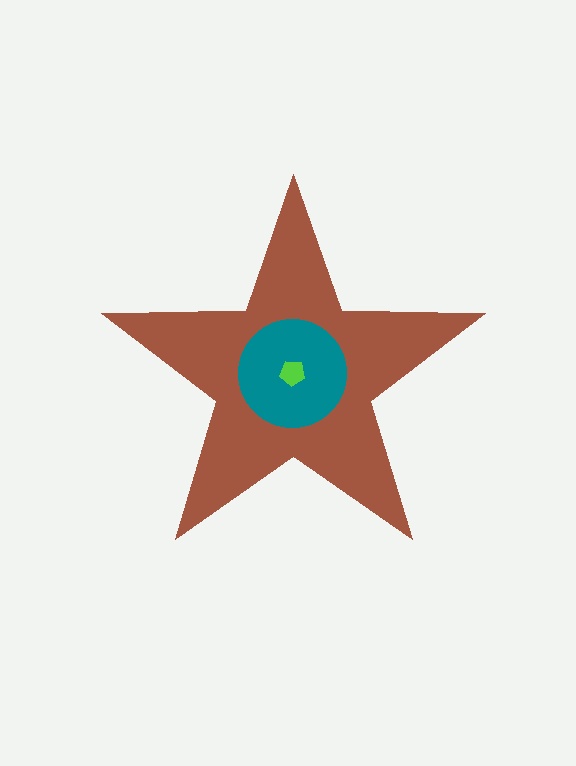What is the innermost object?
The lime pentagon.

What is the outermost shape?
The brown star.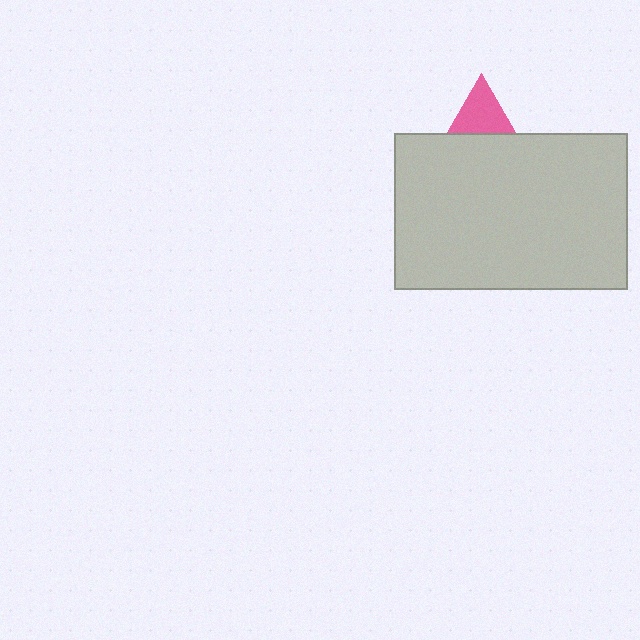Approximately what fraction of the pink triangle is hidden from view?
Roughly 66% of the pink triangle is hidden behind the light gray rectangle.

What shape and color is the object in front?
The object in front is a light gray rectangle.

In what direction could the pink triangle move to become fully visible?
The pink triangle could move up. That would shift it out from behind the light gray rectangle entirely.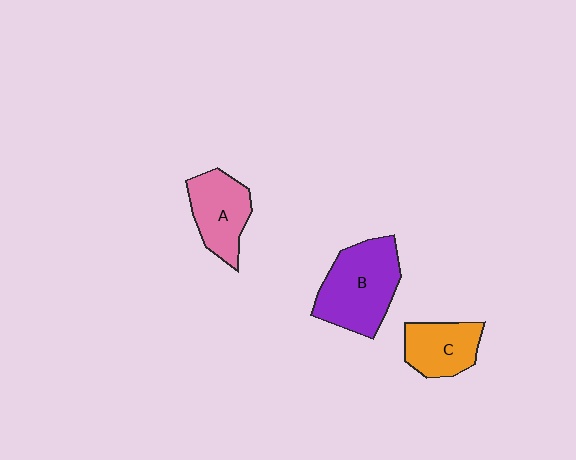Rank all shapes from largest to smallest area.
From largest to smallest: B (purple), A (pink), C (orange).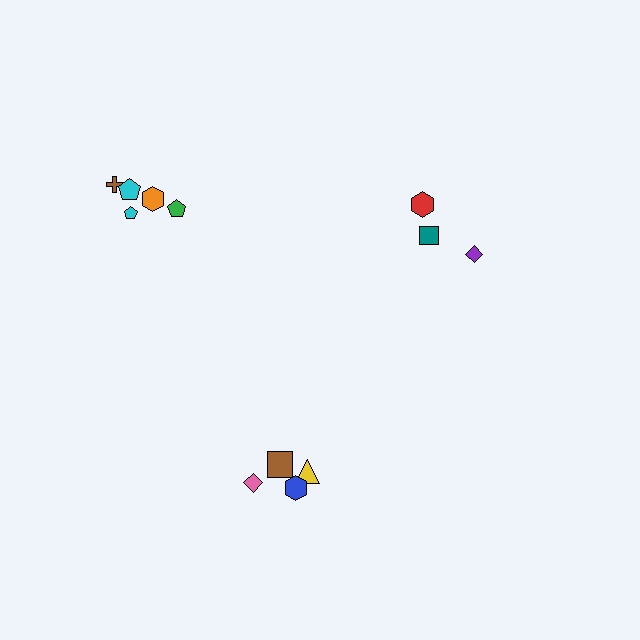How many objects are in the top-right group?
There are 3 objects.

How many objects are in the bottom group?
There are 4 objects.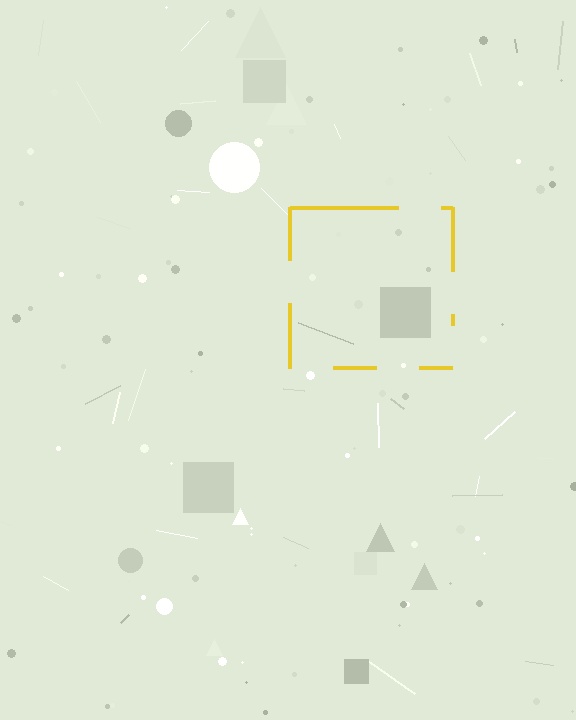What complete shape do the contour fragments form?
The contour fragments form a square.